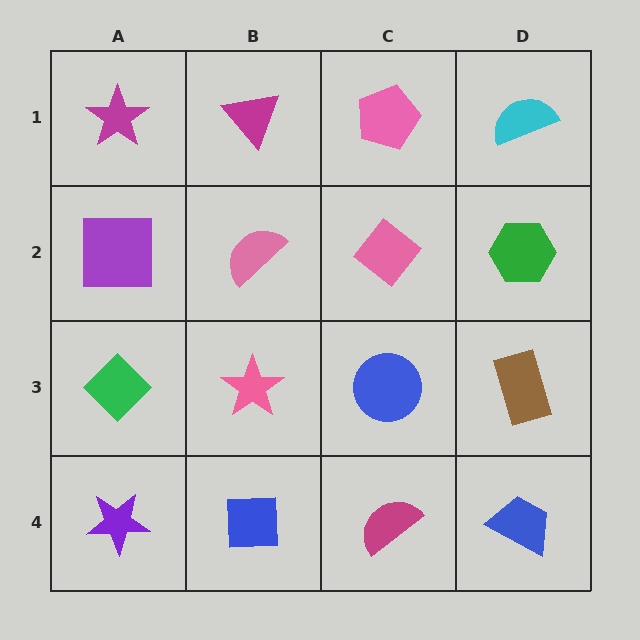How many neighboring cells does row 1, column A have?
2.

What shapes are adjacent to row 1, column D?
A green hexagon (row 2, column D), a pink pentagon (row 1, column C).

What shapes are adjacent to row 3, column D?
A green hexagon (row 2, column D), a blue trapezoid (row 4, column D), a blue circle (row 3, column C).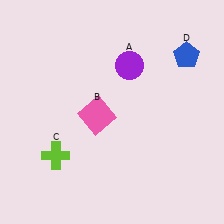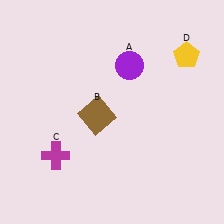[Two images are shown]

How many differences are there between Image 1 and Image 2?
There are 3 differences between the two images.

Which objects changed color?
B changed from pink to brown. C changed from lime to magenta. D changed from blue to yellow.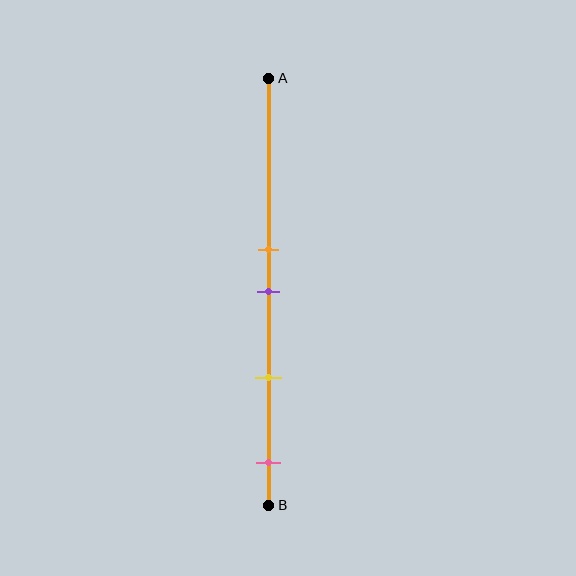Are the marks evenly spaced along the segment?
No, the marks are not evenly spaced.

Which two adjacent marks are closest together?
The orange and purple marks are the closest adjacent pair.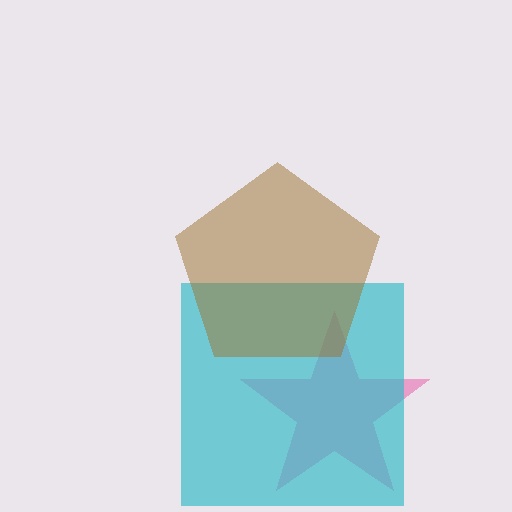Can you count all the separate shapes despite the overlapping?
Yes, there are 3 separate shapes.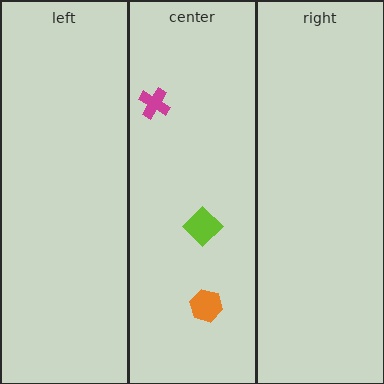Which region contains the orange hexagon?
The center region.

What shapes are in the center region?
The orange hexagon, the lime diamond, the magenta cross.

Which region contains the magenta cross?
The center region.